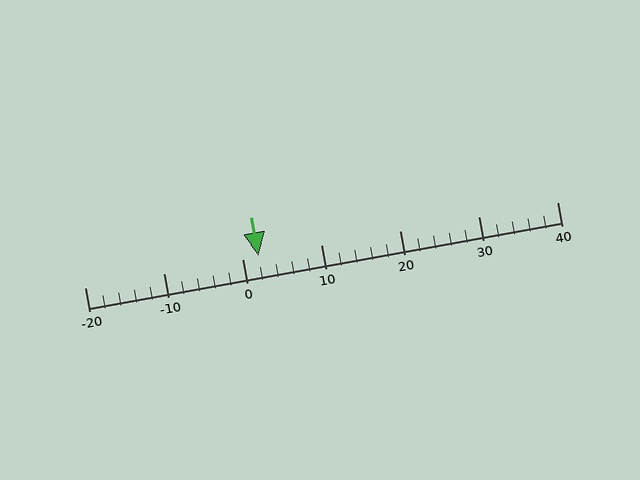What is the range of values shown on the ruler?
The ruler shows values from -20 to 40.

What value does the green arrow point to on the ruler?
The green arrow points to approximately 2.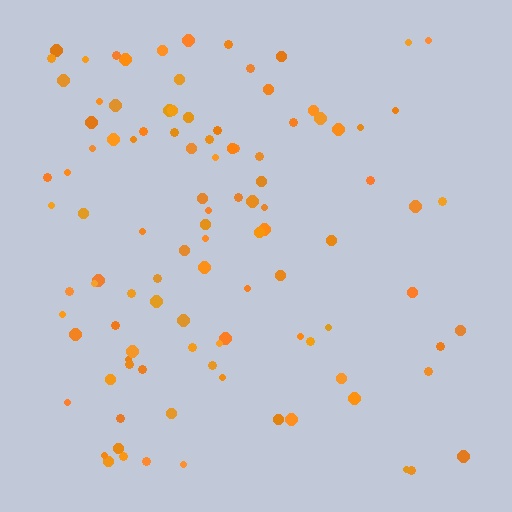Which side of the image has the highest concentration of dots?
The left.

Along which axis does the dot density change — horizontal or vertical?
Horizontal.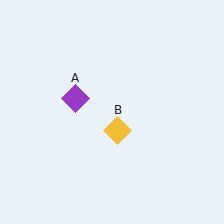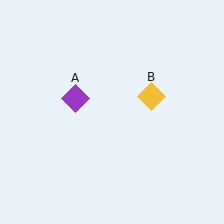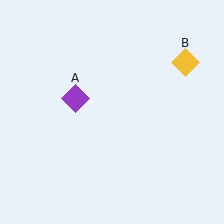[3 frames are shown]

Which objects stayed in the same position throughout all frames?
Purple diamond (object A) remained stationary.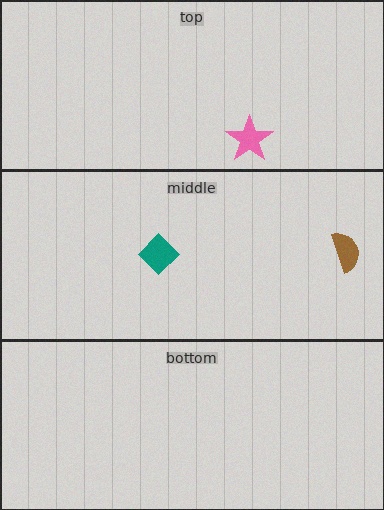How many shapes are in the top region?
1.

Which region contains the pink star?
The top region.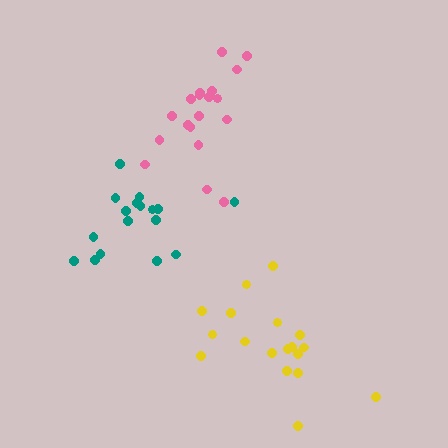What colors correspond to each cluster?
The clusters are colored: teal, pink, yellow.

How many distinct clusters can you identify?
There are 3 distinct clusters.